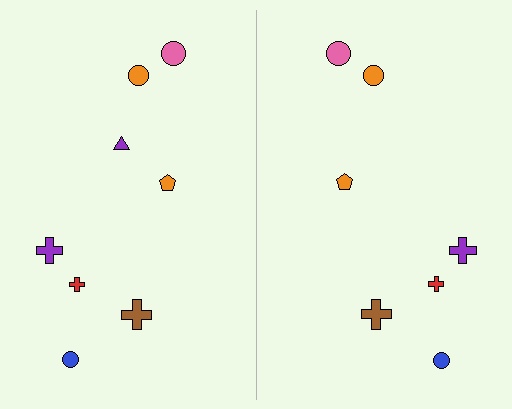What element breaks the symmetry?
A purple triangle is missing from the right side.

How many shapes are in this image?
There are 15 shapes in this image.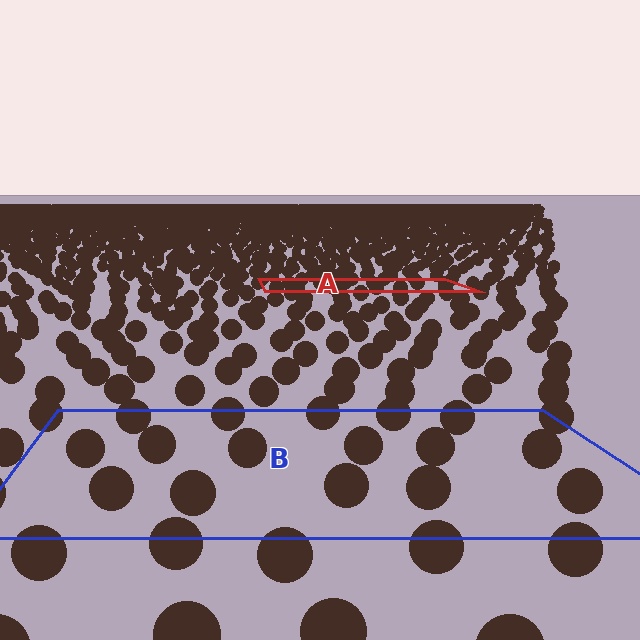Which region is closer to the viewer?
Region B is closer. The texture elements there are larger and more spread out.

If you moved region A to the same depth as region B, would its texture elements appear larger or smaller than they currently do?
They would appear larger. At a closer depth, the same texture elements are projected at a bigger on-screen size.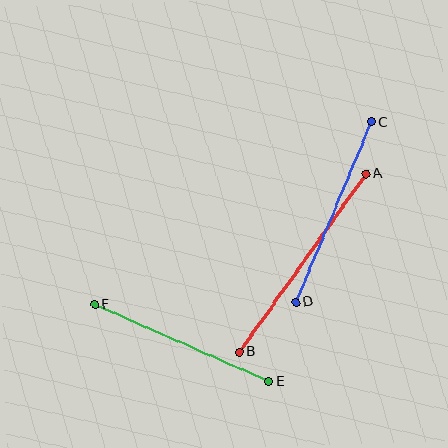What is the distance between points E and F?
The distance is approximately 190 pixels.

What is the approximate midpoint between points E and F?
The midpoint is at approximately (182, 343) pixels.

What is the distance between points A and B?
The distance is approximately 219 pixels.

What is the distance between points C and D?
The distance is approximately 195 pixels.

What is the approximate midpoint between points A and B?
The midpoint is at approximately (303, 263) pixels.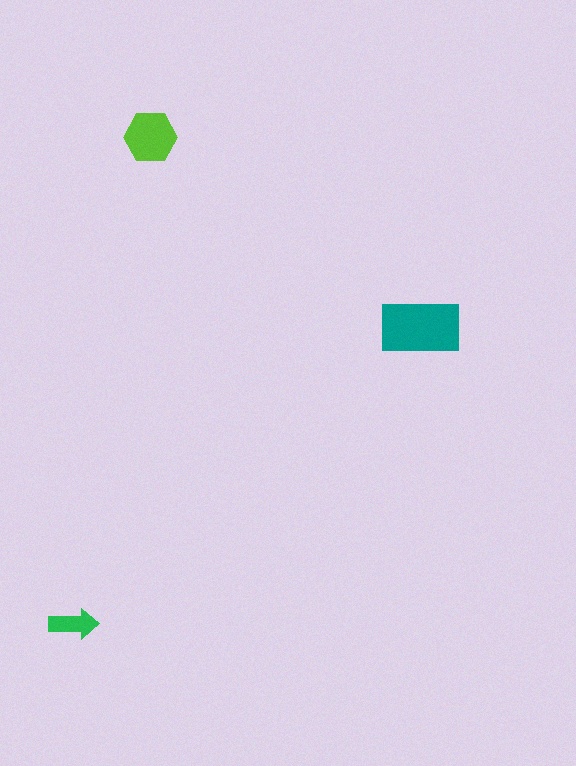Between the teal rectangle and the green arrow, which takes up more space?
The teal rectangle.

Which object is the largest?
The teal rectangle.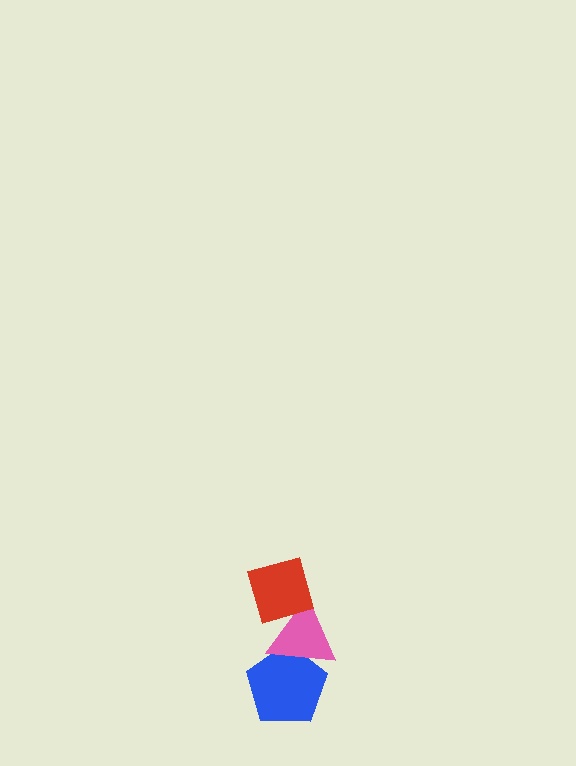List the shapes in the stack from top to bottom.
From top to bottom: the red diamond, the pink triangle, the blue pentagon.